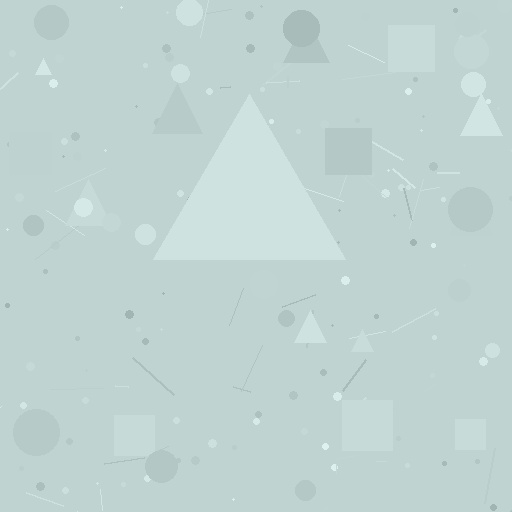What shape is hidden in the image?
A triangle is hidden in the image.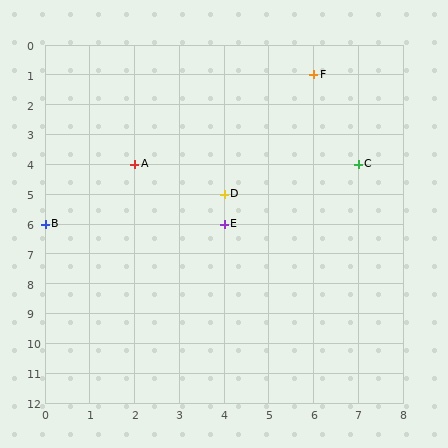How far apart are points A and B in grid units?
Points A and B are 2 columns and 2 rows apart (about 2.8 grid units diagonally).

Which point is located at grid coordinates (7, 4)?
Point C is at (7, 4).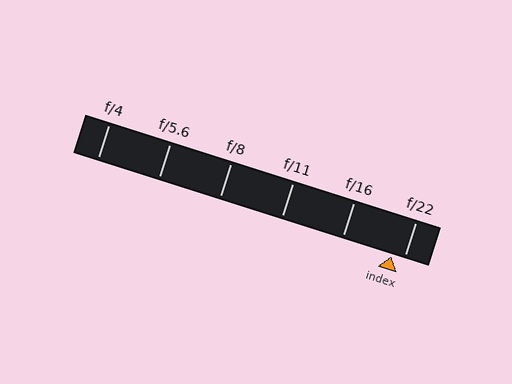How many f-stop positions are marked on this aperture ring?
There are 6 f-stop positions marked.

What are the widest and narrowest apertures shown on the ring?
The widest aperture shown is f/4 and the narrowest is f/22.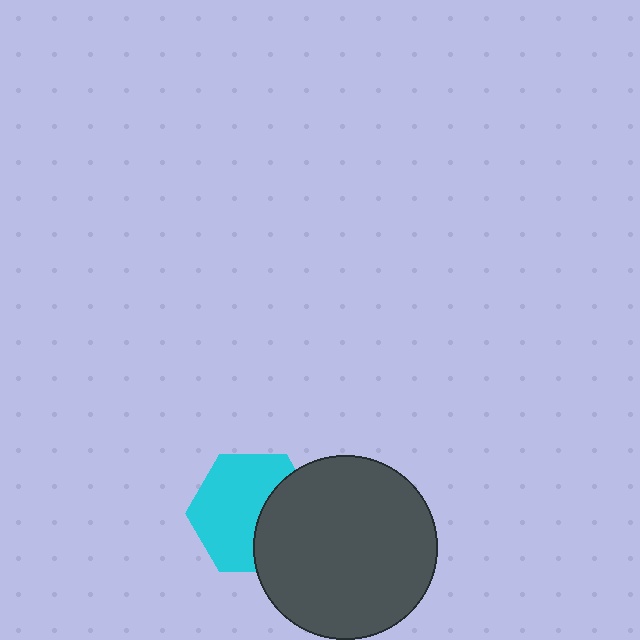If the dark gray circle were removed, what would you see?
You would see the complete cyan hexagon.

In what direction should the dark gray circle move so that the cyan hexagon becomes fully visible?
The dark gray circle should move right. That is the shortest direction to clear the overlap and leave the cyan hexagon fully visible.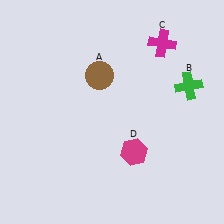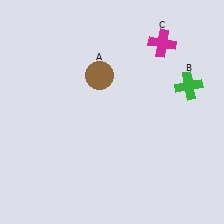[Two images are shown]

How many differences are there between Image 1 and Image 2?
There is 1 difference between the two images.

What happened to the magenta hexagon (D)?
The magenta hexagon (D) was removed in Image 2. It was in the bottom-right area of Image 1.